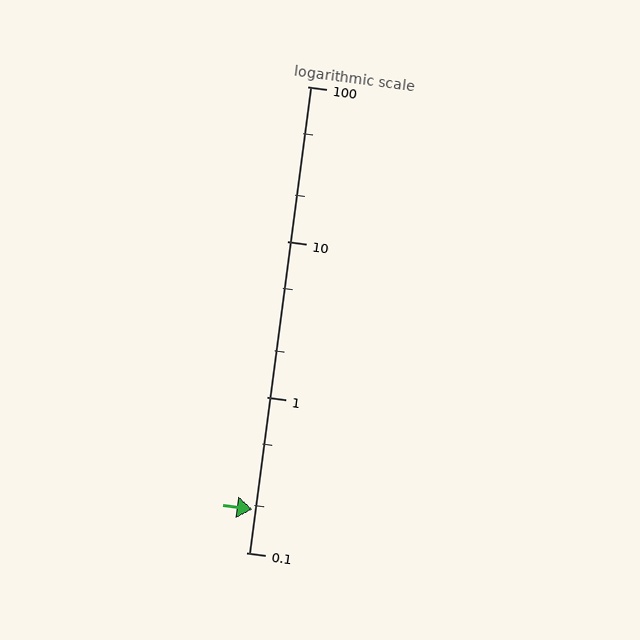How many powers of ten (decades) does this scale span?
The scale spans 3 decades, from 0.1 to 100.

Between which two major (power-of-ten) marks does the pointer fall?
The pointer is between 0.1 and 1.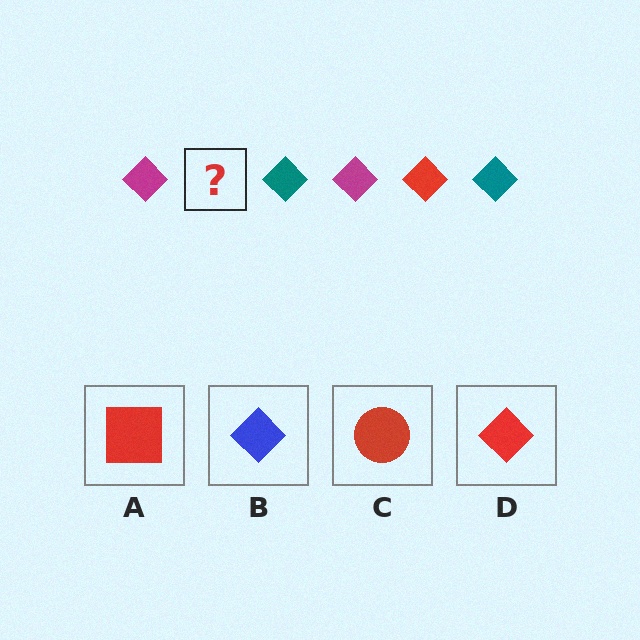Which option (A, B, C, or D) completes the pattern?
D.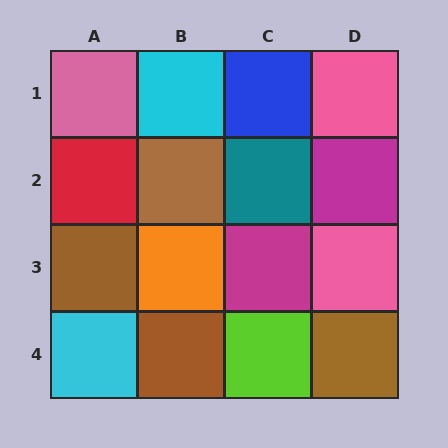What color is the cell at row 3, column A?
Brown.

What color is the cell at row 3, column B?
Orange.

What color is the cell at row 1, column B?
Cyan.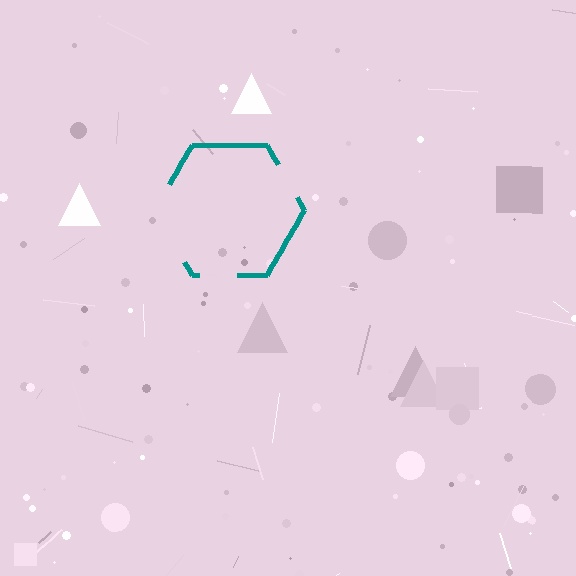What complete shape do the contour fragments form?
The contour fragments form a hexagon.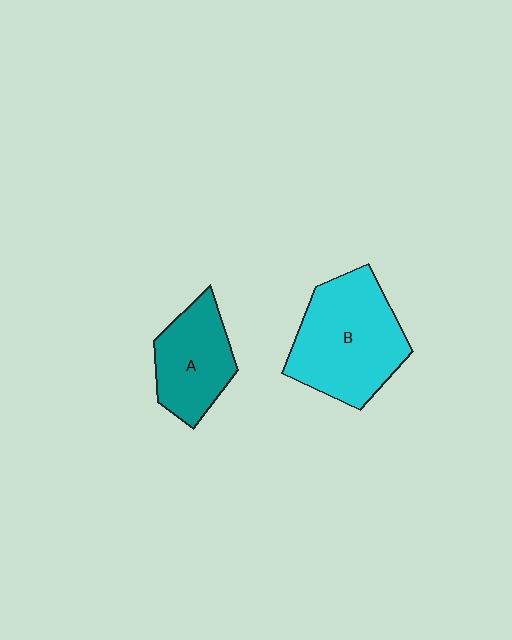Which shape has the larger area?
Shape B (cyan).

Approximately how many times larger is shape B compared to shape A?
Approximately 1.6 times.